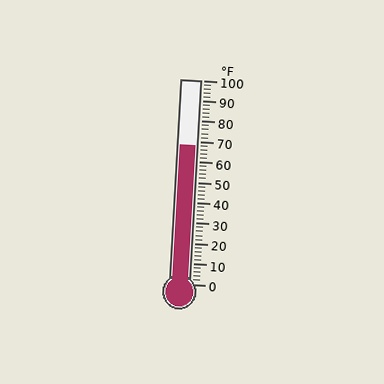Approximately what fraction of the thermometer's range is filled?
The thermometer is filled to approximately 70% of its range.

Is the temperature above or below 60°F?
The temperature is above 60°F.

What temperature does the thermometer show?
The thermometer shows approximately 68°F.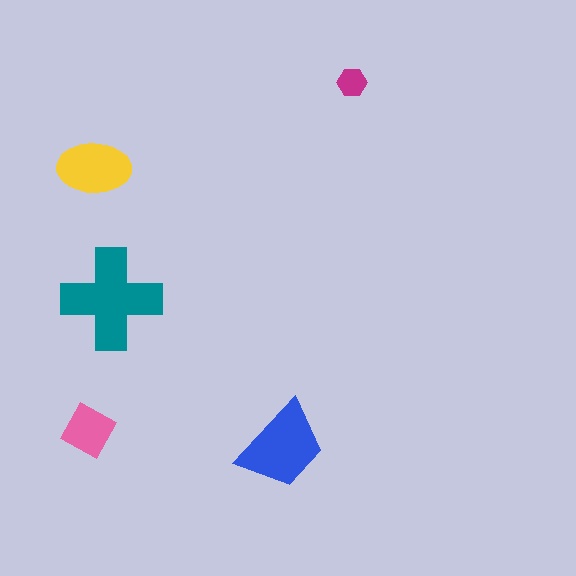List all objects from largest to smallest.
The teal cross, the blue trapezoid, the yellow ellipse, the pink diamond, the magenta hexagon.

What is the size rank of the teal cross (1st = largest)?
1st.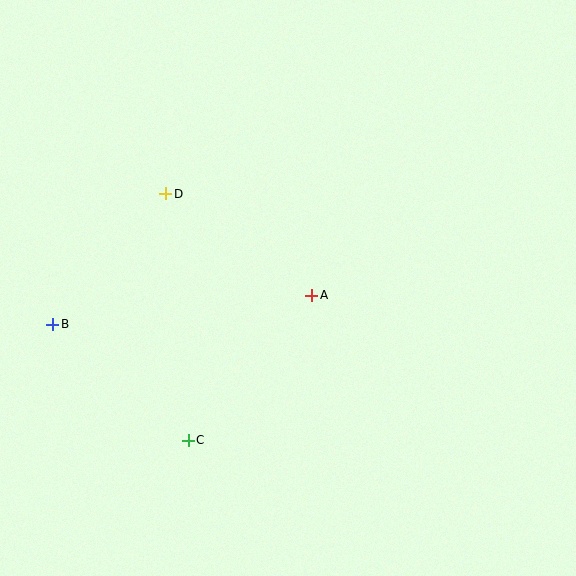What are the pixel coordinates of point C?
Point C is at (188, 440).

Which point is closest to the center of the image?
Point A at (312, 295) is closest to the center.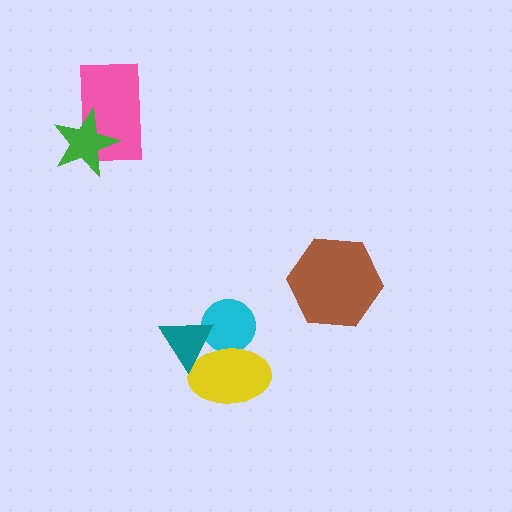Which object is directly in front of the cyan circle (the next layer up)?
The yellow ellipse is directly in front of the cyan circle.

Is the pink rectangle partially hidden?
Yes, it is partially covered by another shape.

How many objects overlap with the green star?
1 object overlaps with the green star.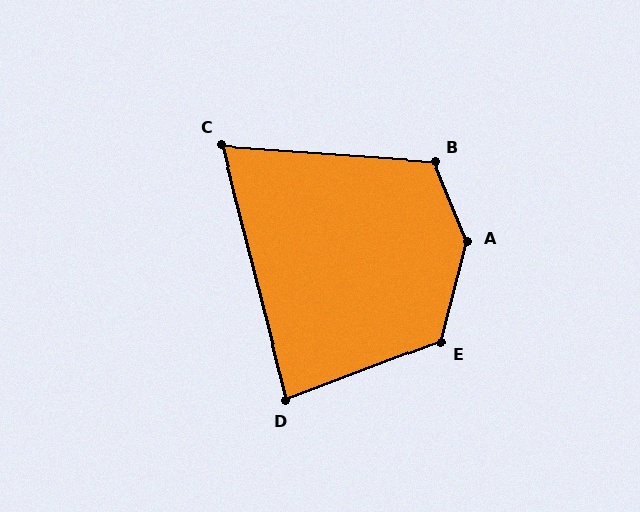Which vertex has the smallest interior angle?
C, at approximately 71 degrees.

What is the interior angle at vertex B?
Approximately 117 degrees (obtuse).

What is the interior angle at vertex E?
Approximately 125 degrees (obtuse).